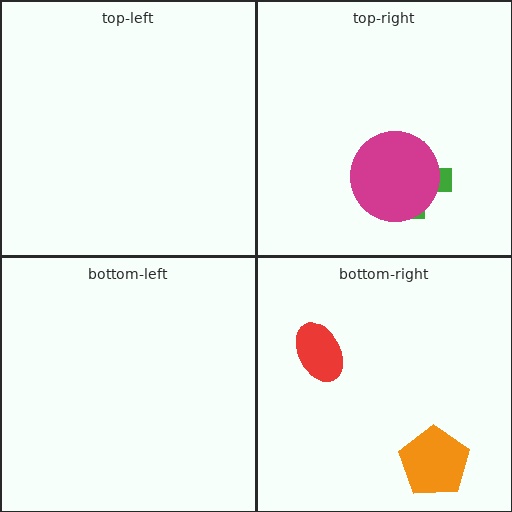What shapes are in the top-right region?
The green cross, the magenta circle.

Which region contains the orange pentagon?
The bottom-right region.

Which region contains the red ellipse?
The bottom-right region.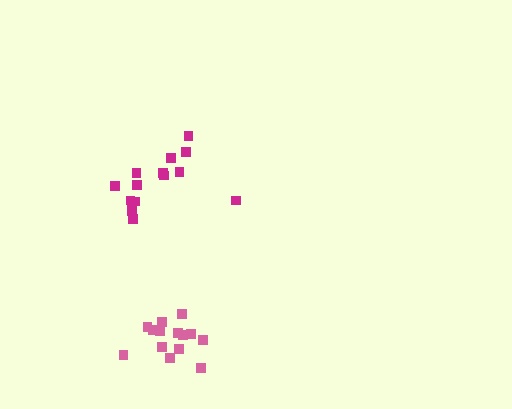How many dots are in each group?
Group 1: 15 dots, Group 2: 14 dots (29 total).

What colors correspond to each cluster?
The clusters are colored: magenta, pink.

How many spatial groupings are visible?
There are 2 spatial groupings.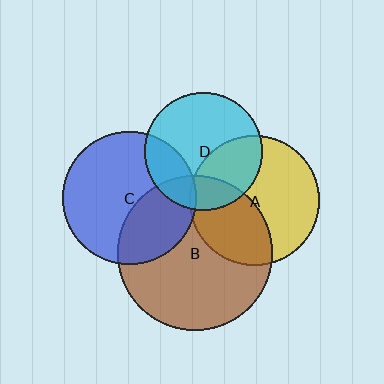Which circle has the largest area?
Circle B (brown).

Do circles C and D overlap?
Yes.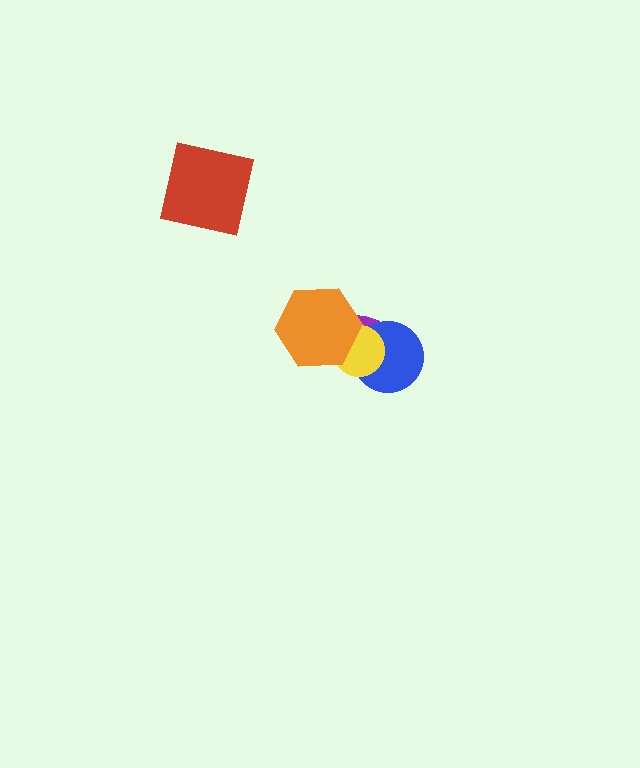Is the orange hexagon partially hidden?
No, no other shape covers it.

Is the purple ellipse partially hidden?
Yes, it is partially covered by another shape.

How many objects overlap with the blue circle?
2 objects overlap with the blue circle.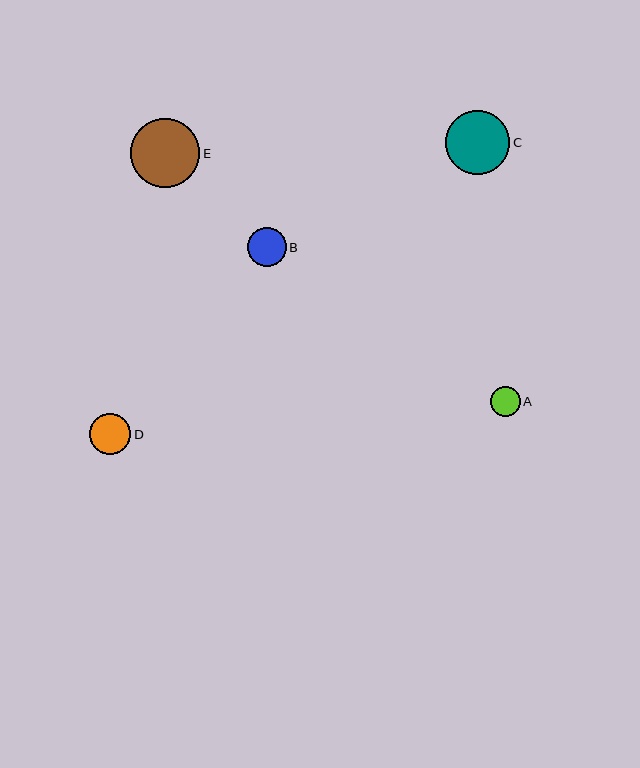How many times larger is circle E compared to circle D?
Circle E is approximately 1.7 times the size of circle D.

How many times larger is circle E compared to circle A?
Circle E is approximately 2.4 times the size of circle A.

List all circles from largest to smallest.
From largest to smallest: E, C, D, B, A.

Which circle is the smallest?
Circle A is the smallest with a size of approximately 30 pixels.